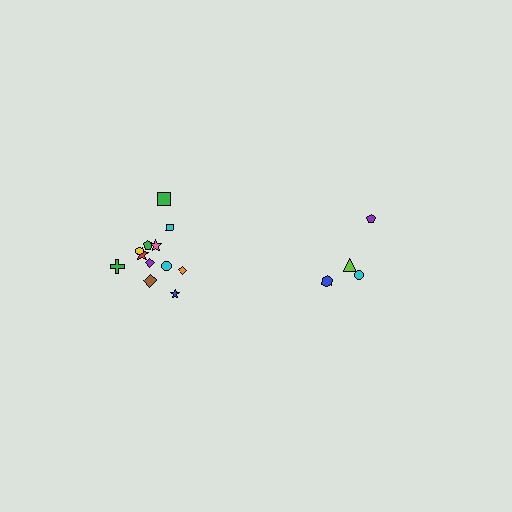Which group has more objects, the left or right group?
The left group.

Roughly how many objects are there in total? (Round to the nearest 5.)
Roughly 15 objects in total.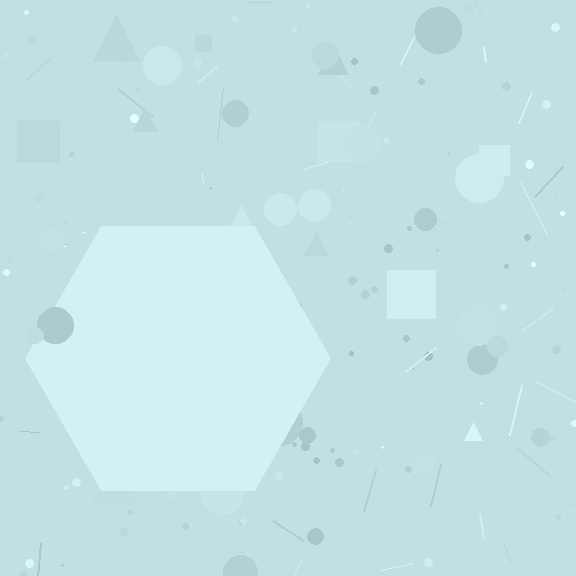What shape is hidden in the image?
A hexagon is hidden in the image.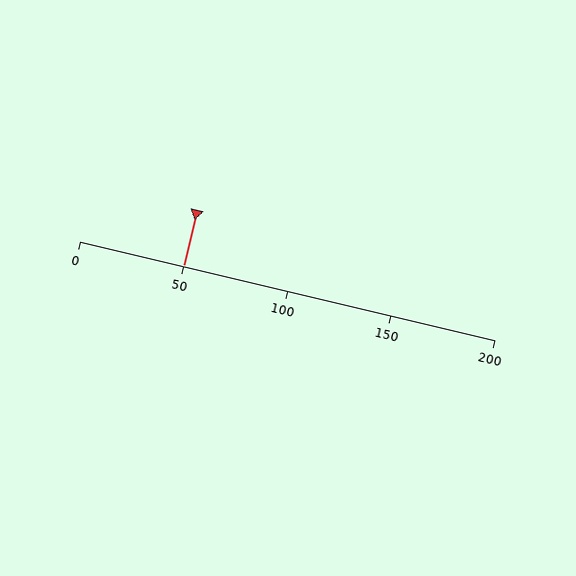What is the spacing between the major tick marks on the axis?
The major ticks are spaced 50 apart.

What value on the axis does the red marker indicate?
The marker indicates approximately 50.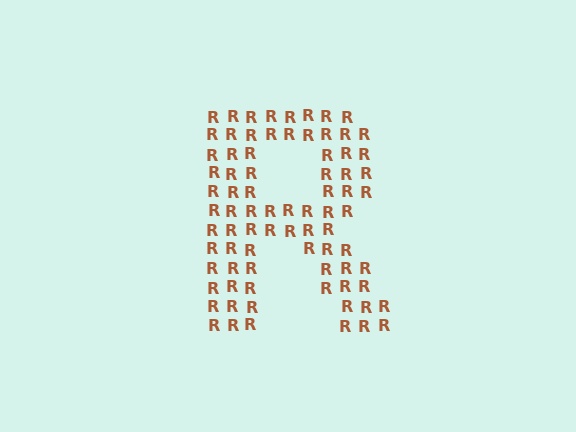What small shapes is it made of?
It is made of small letter R's.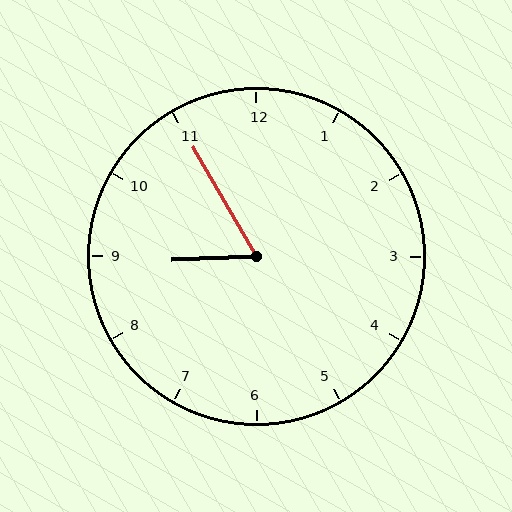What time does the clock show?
8:55.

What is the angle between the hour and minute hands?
Approximately 62 degrees.